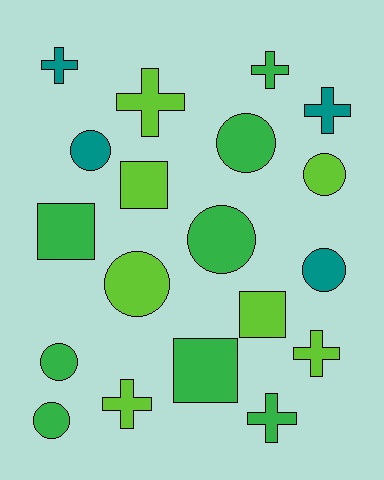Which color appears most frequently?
Green, with 8 objects.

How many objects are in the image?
There are 19 objects.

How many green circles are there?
There are 4 green circles.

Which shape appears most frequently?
Circle, with 8 objects.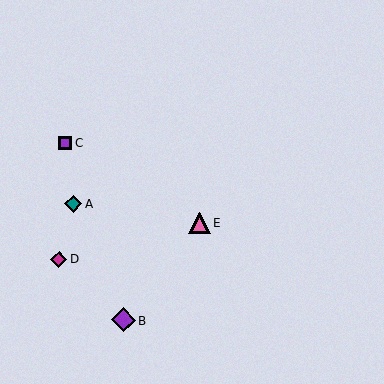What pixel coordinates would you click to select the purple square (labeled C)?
Click at (66, 143) to select the purple square C.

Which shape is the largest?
The purple diamond (labeled B) is the largest.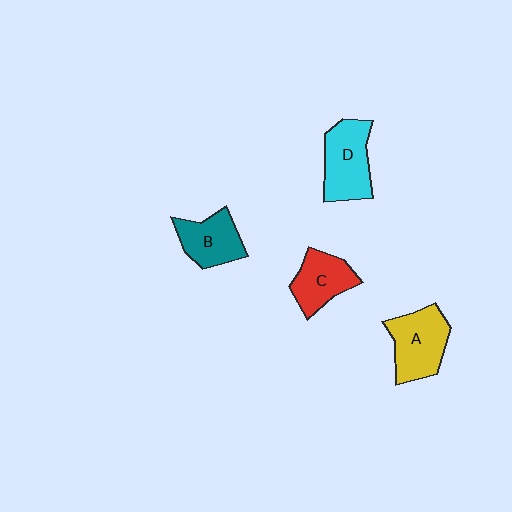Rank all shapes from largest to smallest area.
From largest to smallest: A (yellow), D (cyan), B (teal), C (red).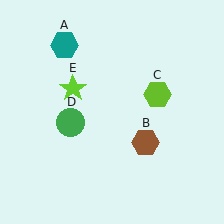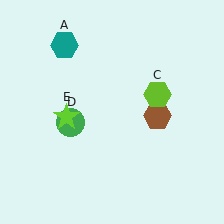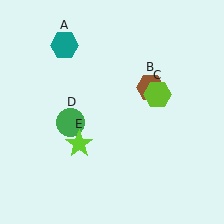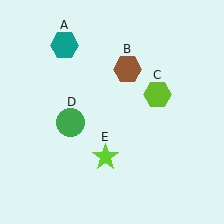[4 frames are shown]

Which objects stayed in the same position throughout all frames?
Teal hexagon (object A) and lime hexagon (object C) and green circle (object D) remained stationary.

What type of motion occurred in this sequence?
The brown hexagon (object B), lime star (object E) rotated counterclockwise around the center of the scene.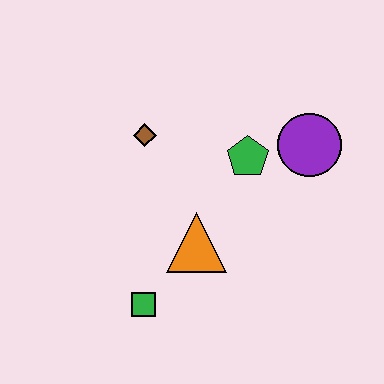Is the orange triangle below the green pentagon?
Yes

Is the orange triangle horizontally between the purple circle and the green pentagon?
No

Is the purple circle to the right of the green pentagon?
Yes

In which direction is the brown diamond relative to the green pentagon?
The brown diamond is to the left of the green pentagon.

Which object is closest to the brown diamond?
The green pentagon is closest to the brown diamond.